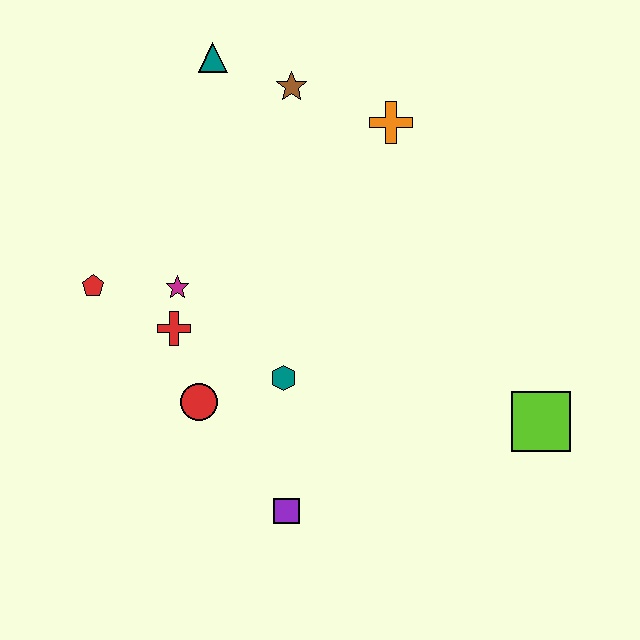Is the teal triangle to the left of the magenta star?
No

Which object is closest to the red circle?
The red cross is closest to the red circle.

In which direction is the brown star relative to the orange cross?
The brown star is to the left of the orange cross.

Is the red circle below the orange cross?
Yes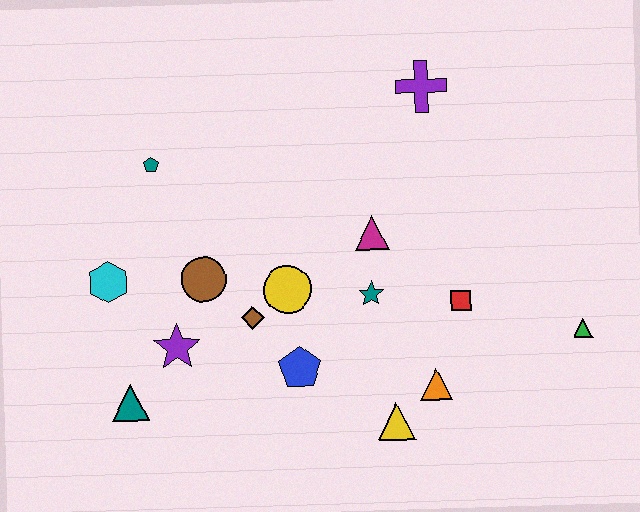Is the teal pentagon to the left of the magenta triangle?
Yes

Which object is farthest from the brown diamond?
The green triangle is farthest from the brown diamond.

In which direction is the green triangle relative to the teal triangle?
The green triangle is to the right of the teal triangle.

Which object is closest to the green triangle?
The red square is closest to the green triangle.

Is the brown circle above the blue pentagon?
Yes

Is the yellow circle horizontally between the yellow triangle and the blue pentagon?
No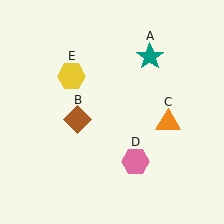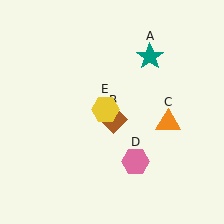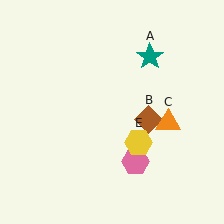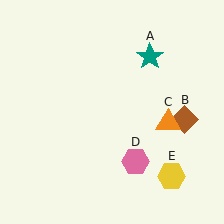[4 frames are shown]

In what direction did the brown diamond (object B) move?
The brown diamond (object B) moved right.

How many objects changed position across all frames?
2 objects changed position: brown diamond (object B), yellow hexagon (object E).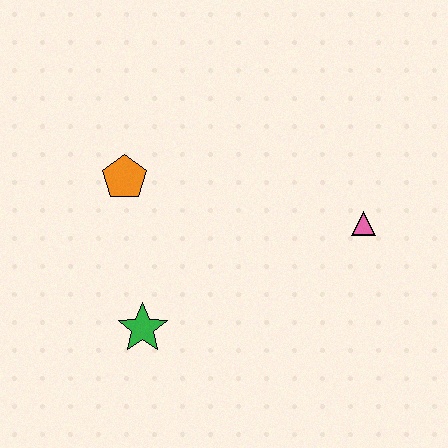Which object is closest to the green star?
The orange pentagon is closest to the green star.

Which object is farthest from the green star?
The pink triangle is farthest from the green star.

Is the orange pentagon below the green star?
No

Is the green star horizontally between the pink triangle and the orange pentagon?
Yes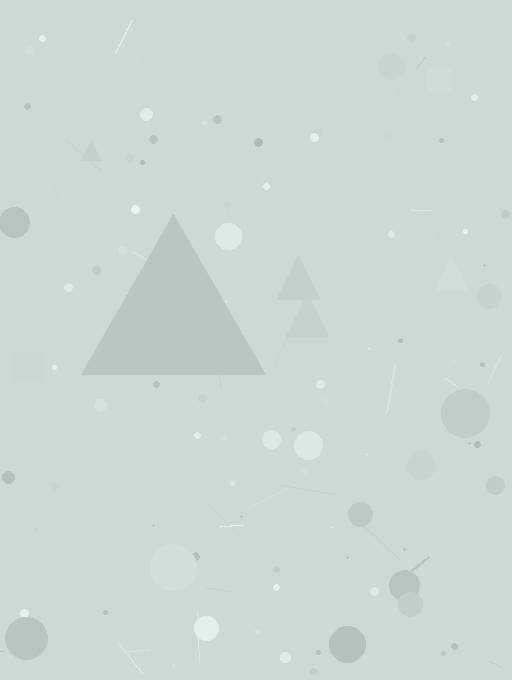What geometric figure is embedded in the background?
A triangle is embedded in the background.